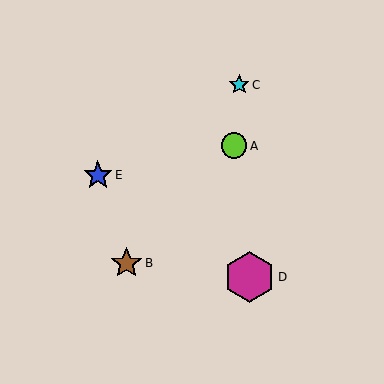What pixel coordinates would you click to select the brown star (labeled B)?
Click at (127, 263) to select the brown star B.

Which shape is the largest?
The magenta hexagon (labeled D) is the largest.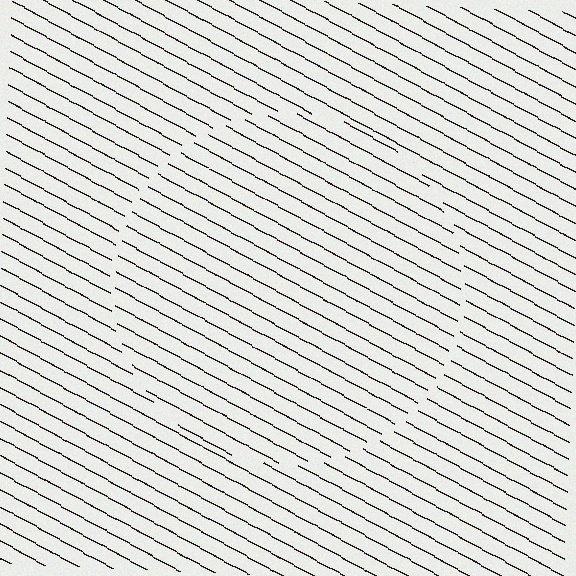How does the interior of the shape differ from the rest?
The interior of the shape contains the same grating, shifted by half a period — the contour is defined by the phase discontinuity where line-ends from the inner and outer gratings abut.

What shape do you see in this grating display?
An illusory circle. The interior of the shape contains the same grating, shifted by half a period — the contour is defined by the phase discontinuity where line-ends from the inner and outer gratings abut.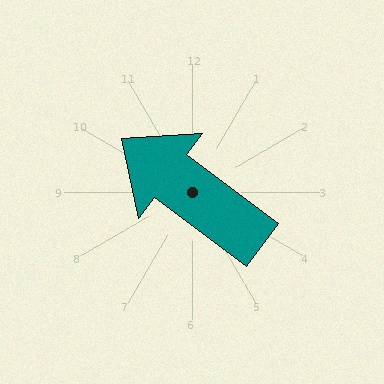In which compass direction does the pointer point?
Northwest.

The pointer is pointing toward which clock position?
Roughly 10 o'clock.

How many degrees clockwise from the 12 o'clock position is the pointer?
Approximately 307 degrees.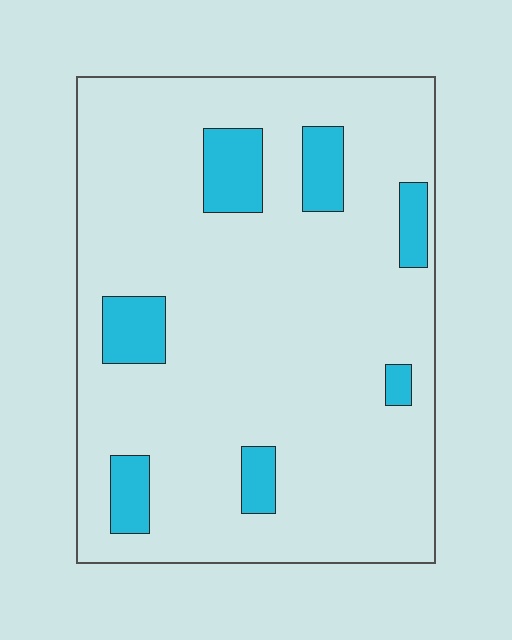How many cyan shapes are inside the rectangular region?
7.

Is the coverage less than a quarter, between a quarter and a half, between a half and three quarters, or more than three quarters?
Less than a quarter.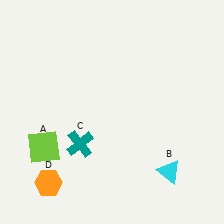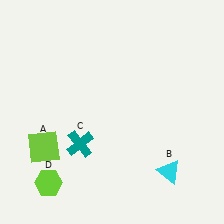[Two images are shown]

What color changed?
The hexagon (D) changed from orange in Image 1 to lime in Image 2.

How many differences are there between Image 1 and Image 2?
There is 1 difference between the two images.